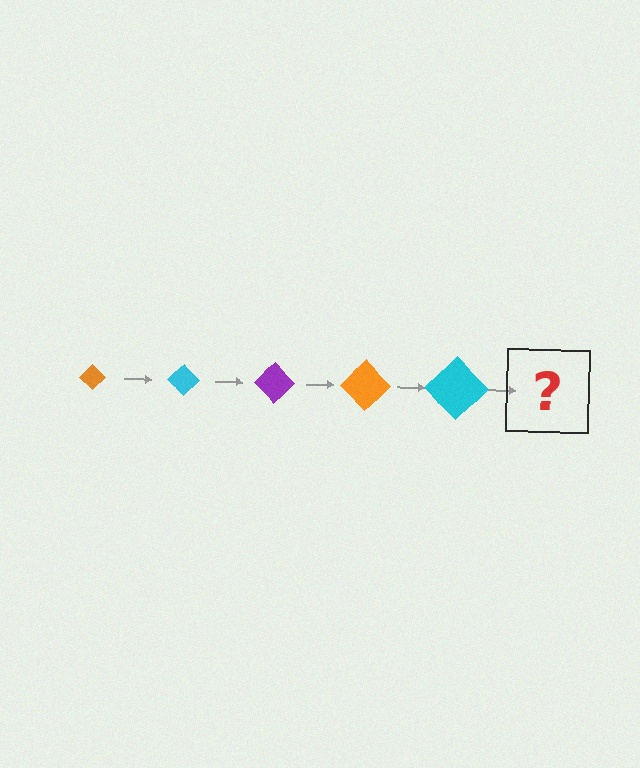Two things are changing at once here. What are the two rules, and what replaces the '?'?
The two rules are that the diamond grows larger each step and the color cycles through orange, cyan, and purple. The '?' should be a purple diamond, larger than the previous one.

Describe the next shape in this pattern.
It should be a purple diamond, larger than the previous one.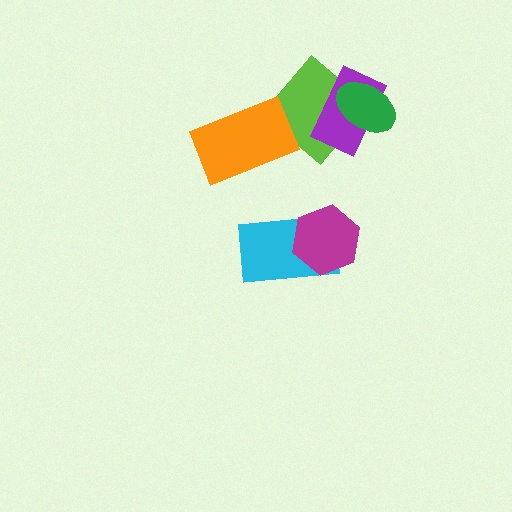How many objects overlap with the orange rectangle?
0 objects overlap with the orange rectangle.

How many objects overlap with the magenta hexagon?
1 object overlaps with the magenta hexagon.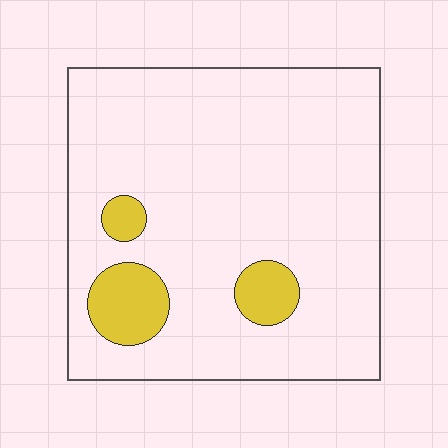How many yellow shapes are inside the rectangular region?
3.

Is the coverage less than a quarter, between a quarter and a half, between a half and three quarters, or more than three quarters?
Less than a quarter.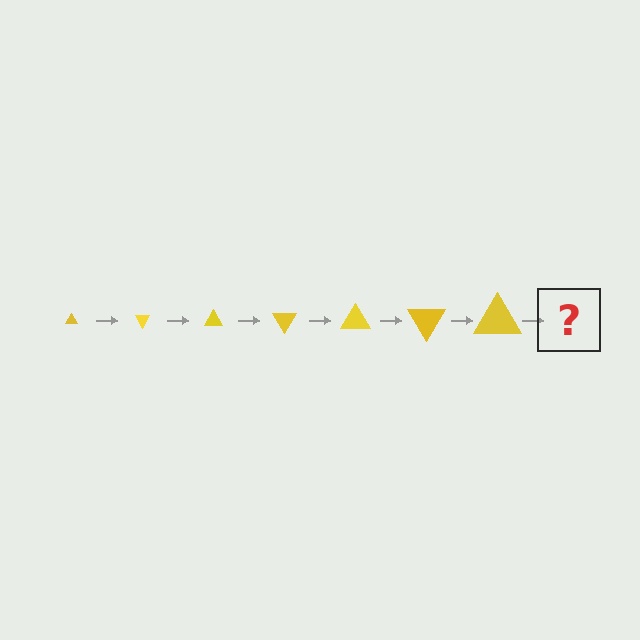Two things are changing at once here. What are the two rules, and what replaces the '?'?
The two rules are that the triangle grows larger each step and it rotates 60 degrees each step. The '?' should be a triangle, larger than the previous one and rotated 420 degrees from the start.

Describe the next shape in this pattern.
It should be a triangle, larger than the previous one and rotated 420 degrees from the start.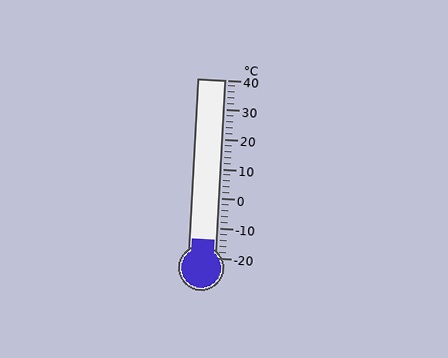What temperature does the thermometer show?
The thermometer shows approximately -14°C.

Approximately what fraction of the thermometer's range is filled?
The thermometer is filled to approximately 10% of its range.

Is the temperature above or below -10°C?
The temperature is below -10°C.